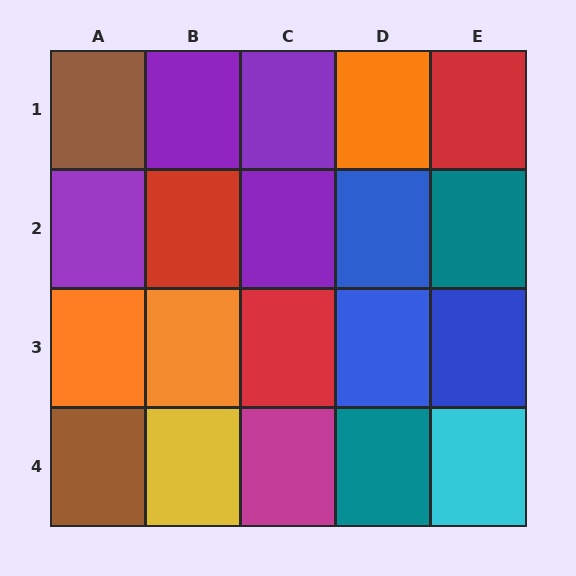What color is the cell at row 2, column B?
Red.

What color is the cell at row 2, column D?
Blue.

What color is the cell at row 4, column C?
Magenta.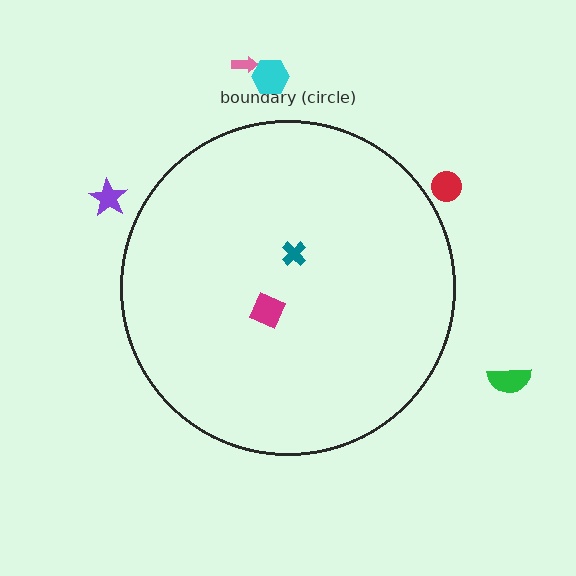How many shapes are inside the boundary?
2 inside, 5 outside.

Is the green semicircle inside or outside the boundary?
Outside.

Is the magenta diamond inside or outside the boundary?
Inside.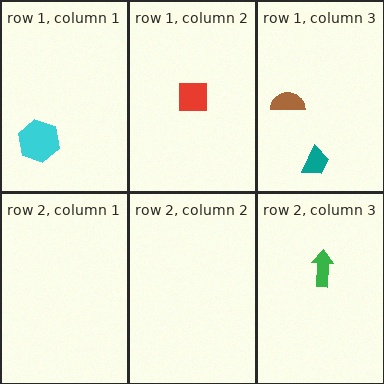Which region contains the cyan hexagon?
The row 1, column 1 region.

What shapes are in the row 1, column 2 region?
The red square.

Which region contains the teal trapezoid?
The row 1, column 3 region.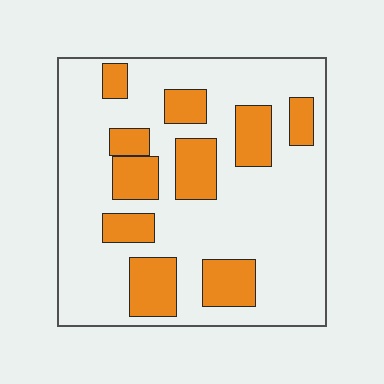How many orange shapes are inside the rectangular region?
10.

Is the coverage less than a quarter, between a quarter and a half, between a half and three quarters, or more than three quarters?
Between a quarter and a half.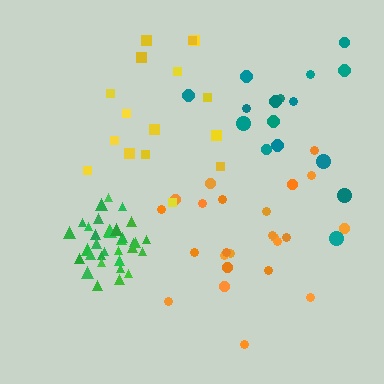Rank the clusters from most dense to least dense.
green, orange, teal, yellow.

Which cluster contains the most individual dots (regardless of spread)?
Green (34).